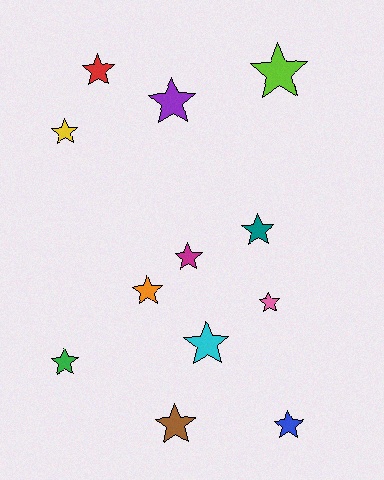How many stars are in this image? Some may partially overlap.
There are 12 stars.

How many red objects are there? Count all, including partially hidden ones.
There is 1 red object.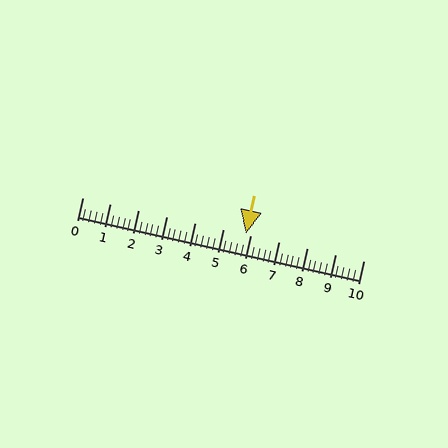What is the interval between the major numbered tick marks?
The major tick marks are spaced 1 units apart.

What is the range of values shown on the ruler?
The ruler shows values from 0 to 10.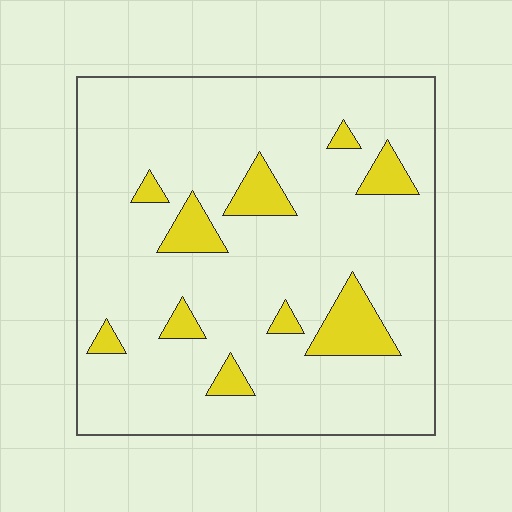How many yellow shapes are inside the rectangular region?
10.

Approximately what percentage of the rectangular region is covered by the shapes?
Approximately 10%.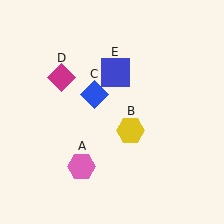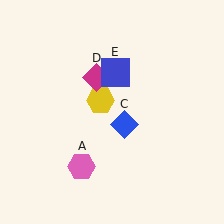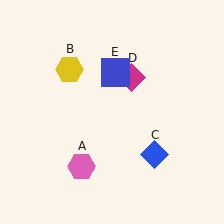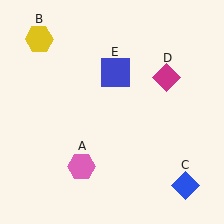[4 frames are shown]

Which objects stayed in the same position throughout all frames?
Pink hexagon (object A) and blue square (object E) remained stationary.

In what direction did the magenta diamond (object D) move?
The magenta diamond (object D) moved right.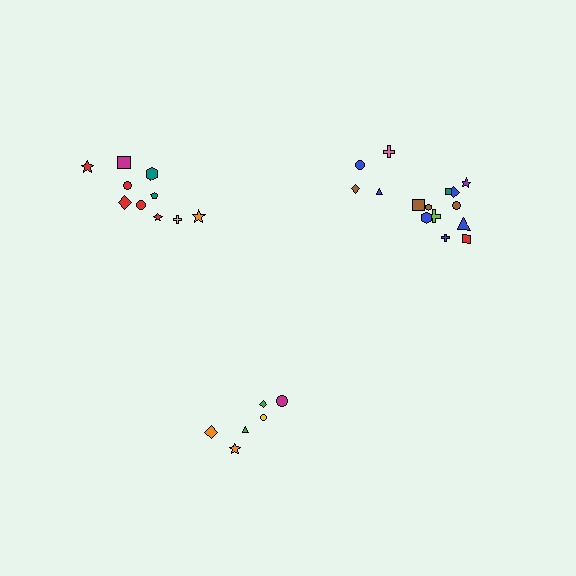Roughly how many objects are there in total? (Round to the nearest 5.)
Roughly 30 objects in total.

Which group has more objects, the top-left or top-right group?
The top-right group.